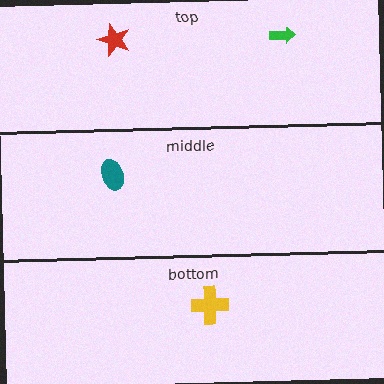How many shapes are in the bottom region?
1.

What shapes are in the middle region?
The teal ellipse.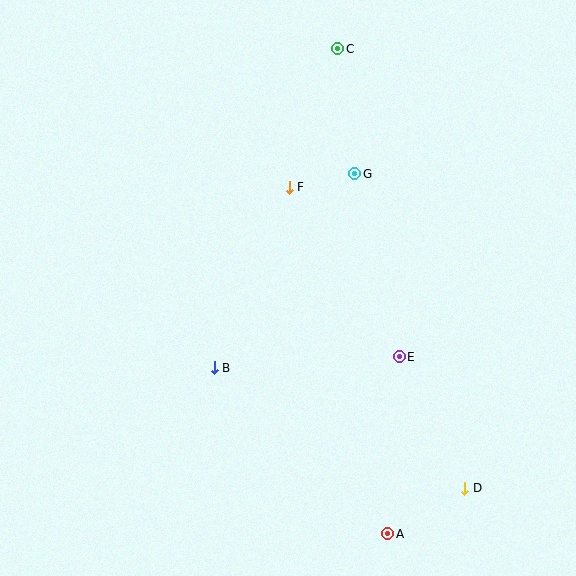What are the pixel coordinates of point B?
Point B is at (214, 368).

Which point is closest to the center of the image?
Point F at (289, 187) is closest to the center.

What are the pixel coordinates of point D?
Point D is at (465, 488).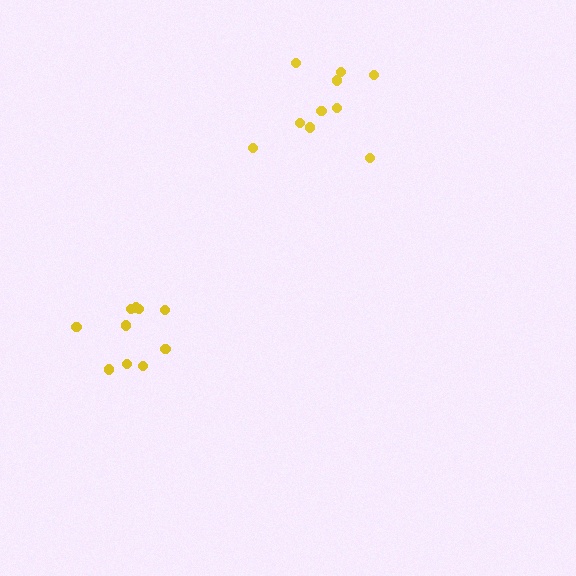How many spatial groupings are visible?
There are 2 spatial groupings.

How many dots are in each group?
Group 1: 10 dots, Group 2: 10 dots (20 total).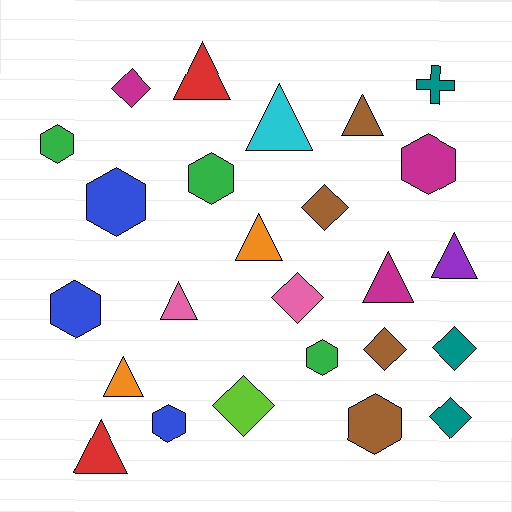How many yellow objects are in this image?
There are no yellow objects.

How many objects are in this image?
There are 25 objects.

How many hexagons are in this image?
There are 8 hexagons.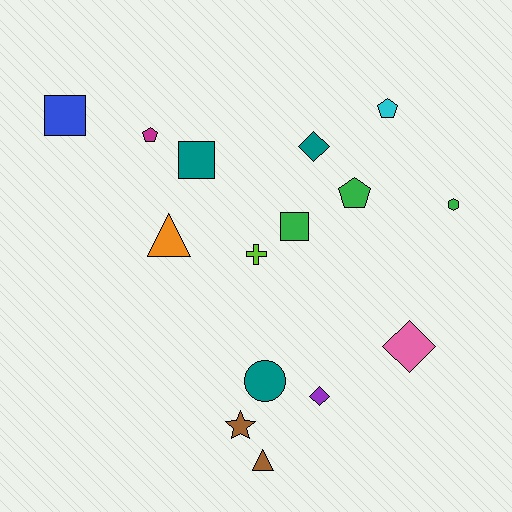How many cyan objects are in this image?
There is 1 cyan object.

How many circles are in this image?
There is 1 circle.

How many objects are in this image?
There are 15 objects.